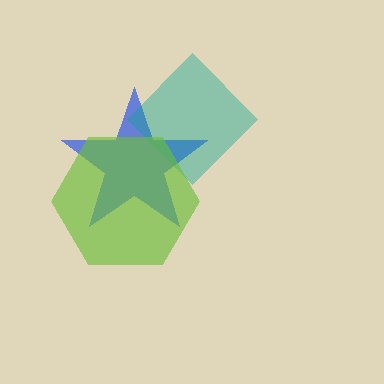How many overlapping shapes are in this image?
There are 3 overlapping shapes in the image.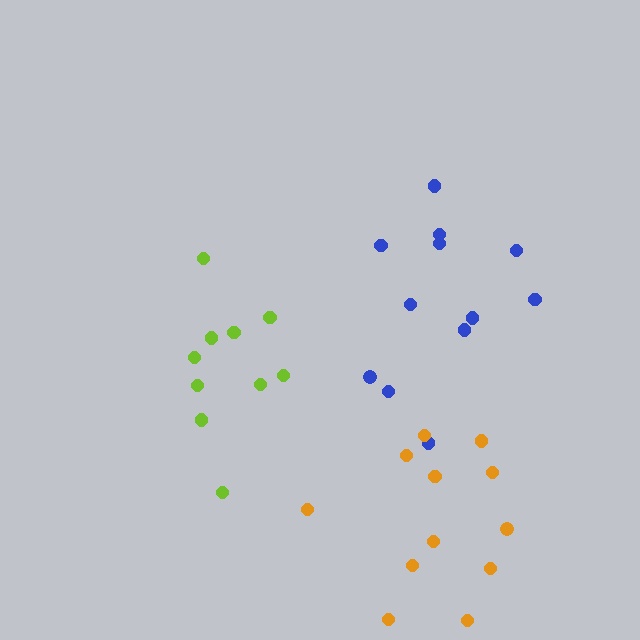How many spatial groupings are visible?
There are 3 spatial groupings.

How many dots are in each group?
Group 1: 10 dots, Group 2: 12 dots, Group 3: 12 dots (34 total).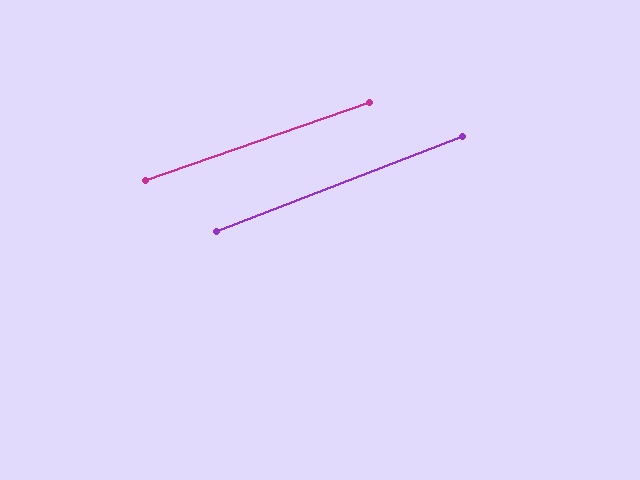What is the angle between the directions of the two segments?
Approximately 2 degrees.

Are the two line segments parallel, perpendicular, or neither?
Parallel — their directions differ by only 1.7°.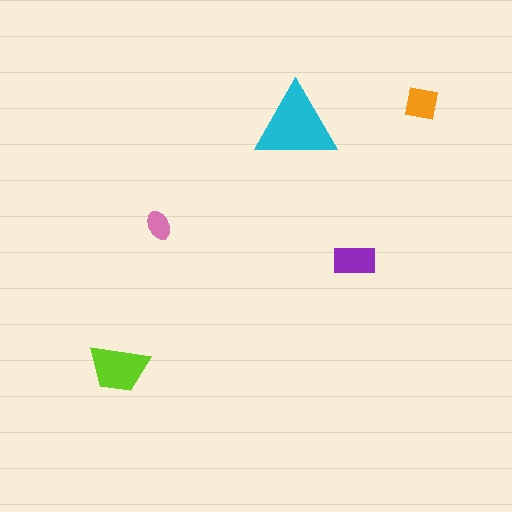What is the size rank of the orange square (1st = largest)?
4th.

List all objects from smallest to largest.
The pink ellipse, the orange square, the purple rectangle, the lime trapezoid, the cyan triangle.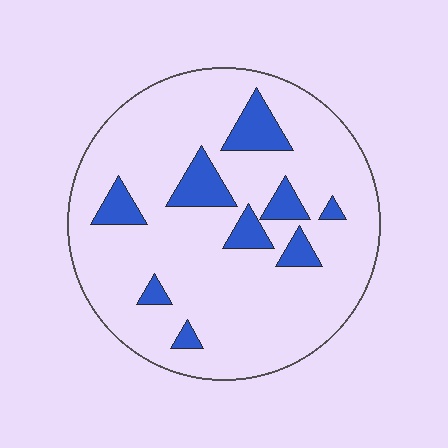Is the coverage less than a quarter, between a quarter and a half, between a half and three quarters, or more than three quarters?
Less than a quarter.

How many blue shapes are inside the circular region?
9.